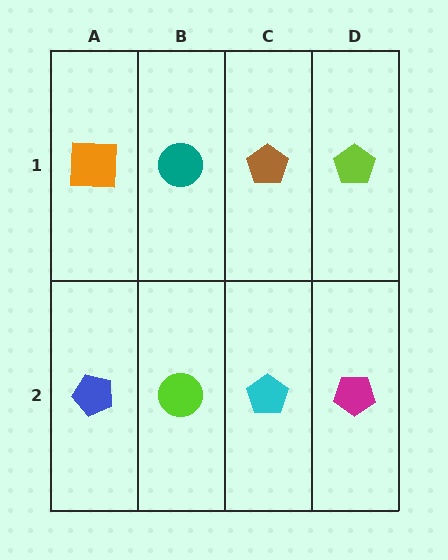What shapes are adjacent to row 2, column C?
A brown pentagon (row 1, column C), a lime circle (row 2, column B), a magenta pentagon (row 2, column D).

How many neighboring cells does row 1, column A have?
2.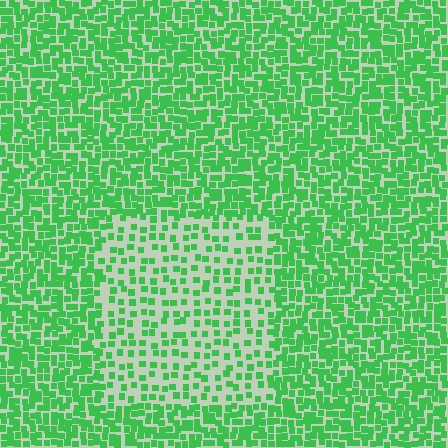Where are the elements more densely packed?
The elements are more densely packed outside the rectangle boundary.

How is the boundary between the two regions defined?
The boundary is defined by a change in element density (approximately 2.2x ratio). All elements are the same color, size, and shape.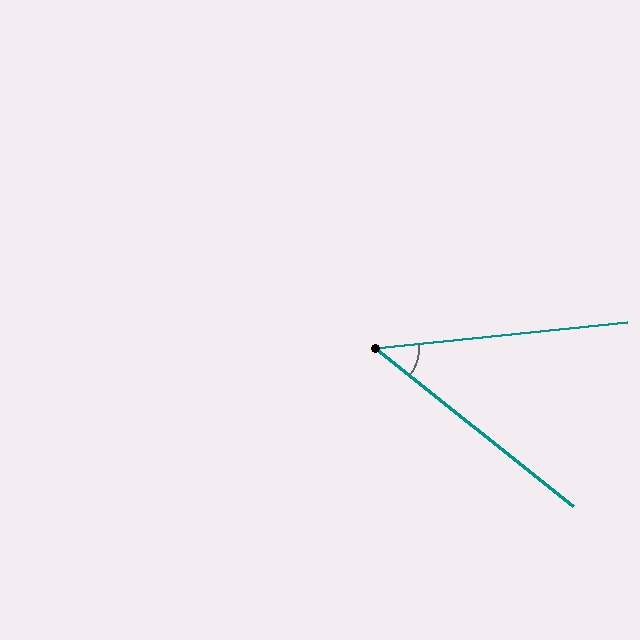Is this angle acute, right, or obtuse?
It is acute.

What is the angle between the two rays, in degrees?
Approximately 44 degrees.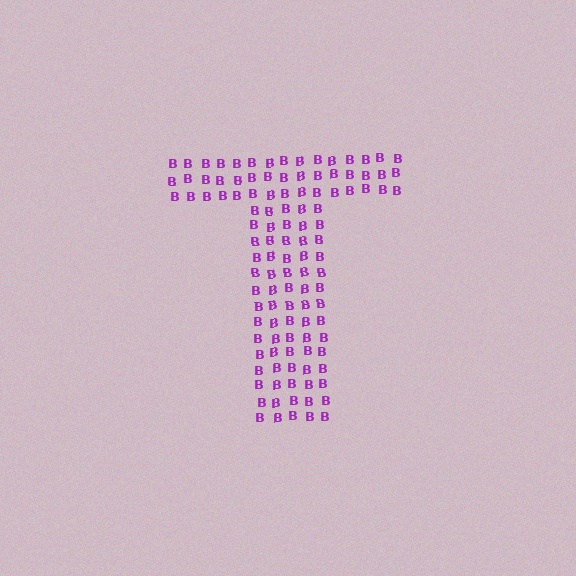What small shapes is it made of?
It is made of small letter B's.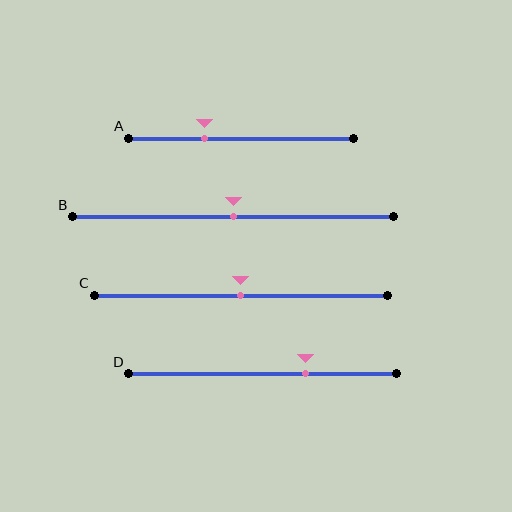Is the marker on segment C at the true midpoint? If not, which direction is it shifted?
Yes, the marker on segment C is at the true midpoint.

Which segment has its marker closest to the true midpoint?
Segment B has its marker closest to the true midpoint.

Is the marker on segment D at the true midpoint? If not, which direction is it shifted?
No, the marker on segment D is shifted to the right by about 16% of the segment length.